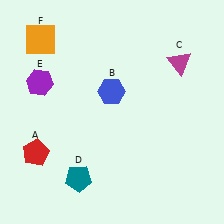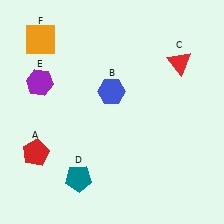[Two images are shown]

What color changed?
The triangle (C) changed from magenta in Image 1 to red in Image 2.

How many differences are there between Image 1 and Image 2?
There is 1 difference between the two images.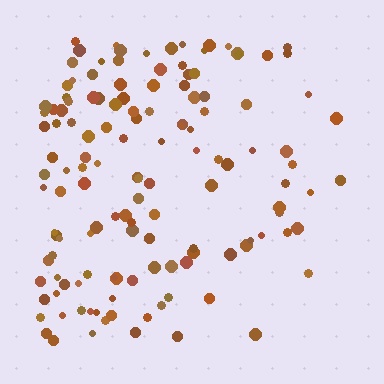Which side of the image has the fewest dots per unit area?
The right.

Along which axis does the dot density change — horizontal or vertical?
Horizontal.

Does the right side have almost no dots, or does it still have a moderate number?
Still a moderate number, just noticeably fewer than the left.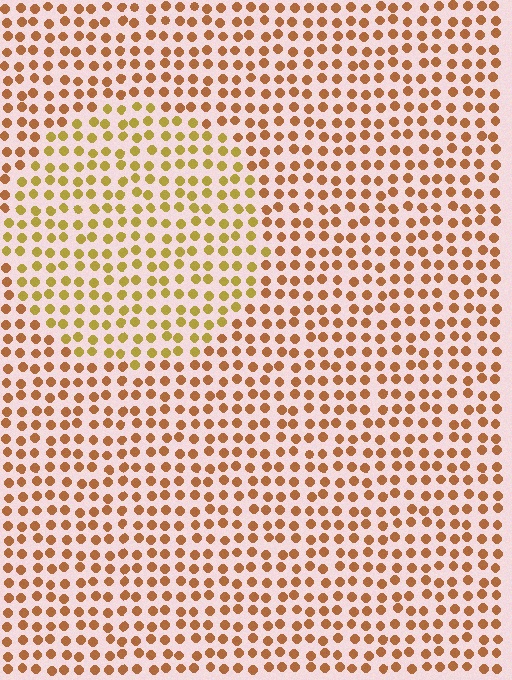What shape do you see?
I see a circle.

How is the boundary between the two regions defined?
The boundary is defined purely by a slight shift in hue (about 29 degrees). Spacing, size, and orientation are identical on both sides.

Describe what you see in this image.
The image is filled with small brown elements in a uniform arrangement. A circle-shaped region is visible where the elements are tinted to a slightly different hue, forming a subtle color boundary.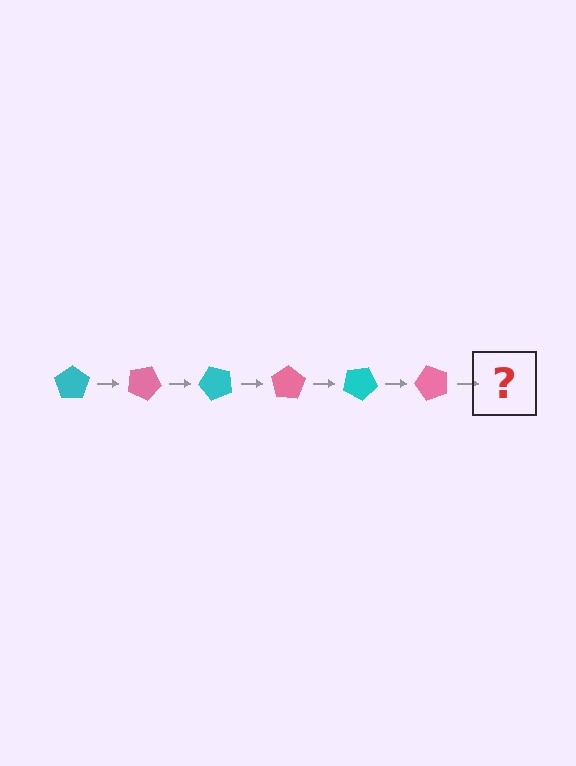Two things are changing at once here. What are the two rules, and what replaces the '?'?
The two rules are that it rotates 25 degrees each step and the color cycles through cyan and pink. The '?' should be a cyan pentagon, rotated 150 degrees from the start.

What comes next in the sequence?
The next element should be a cyan pentagon, rotated 150 degrees from the start.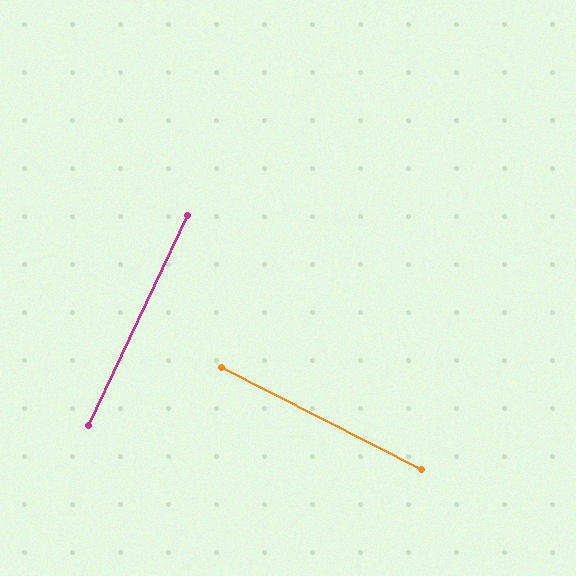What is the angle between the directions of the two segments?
Approximately 88 degrees.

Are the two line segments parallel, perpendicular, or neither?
Perpendicular — they meet at approximately 88°.